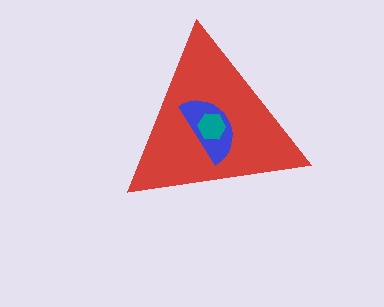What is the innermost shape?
The teal hexagon.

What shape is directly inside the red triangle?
The blue semicircle.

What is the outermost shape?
The red triangle.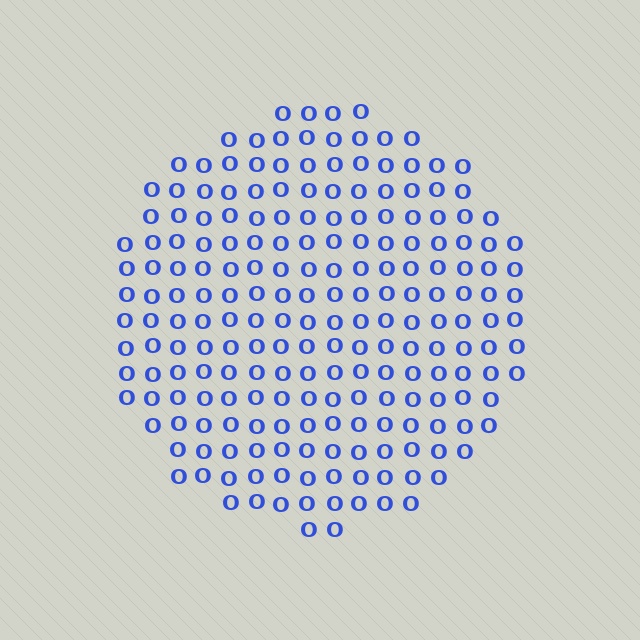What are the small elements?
The small elements are letter O's.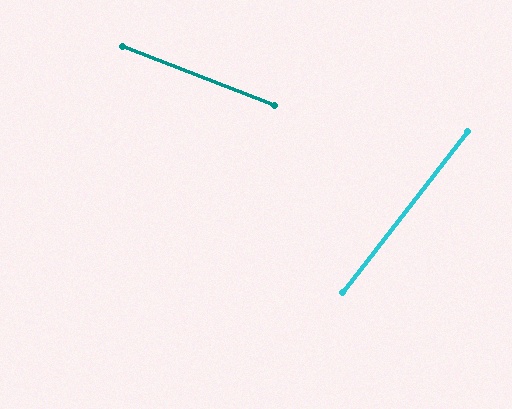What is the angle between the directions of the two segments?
Approximately 73 degrees.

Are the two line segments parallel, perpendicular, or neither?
Neither parallel nor perpendicular — they differ by about 73°.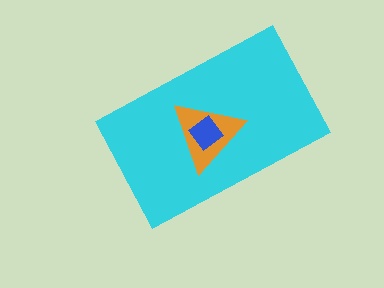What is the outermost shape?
The cyan rectangle.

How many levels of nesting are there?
3.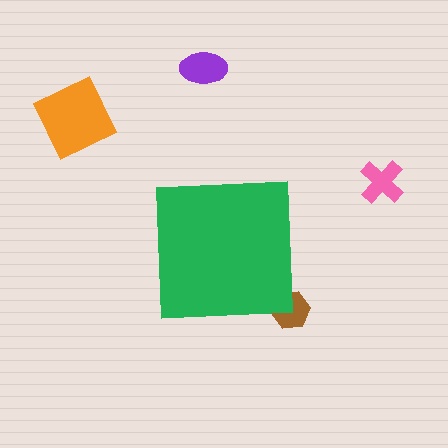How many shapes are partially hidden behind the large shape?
1 shape is partially hidden.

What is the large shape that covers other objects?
A green square.